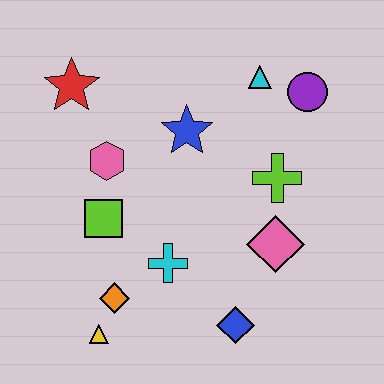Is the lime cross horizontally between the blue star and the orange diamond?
No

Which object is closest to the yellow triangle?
The orange diamond is closest to the yellow triangle.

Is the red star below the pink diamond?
No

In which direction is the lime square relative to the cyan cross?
The lime square is to the left of the cyan cross.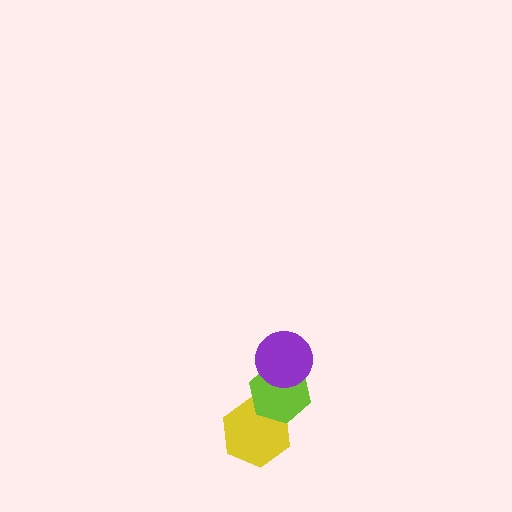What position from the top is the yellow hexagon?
The yellow hexagon is 3rd from the top.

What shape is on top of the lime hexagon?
The purple circle is on top of the lime hexagon.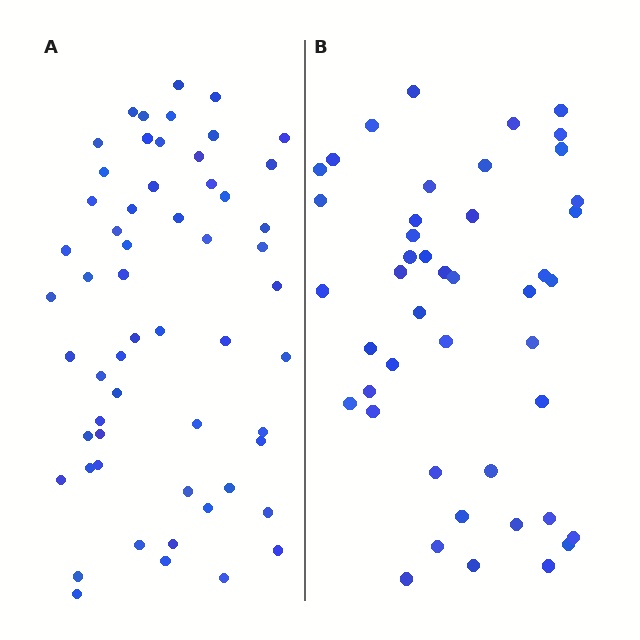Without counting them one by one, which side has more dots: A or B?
Region A (the left region) has more dots.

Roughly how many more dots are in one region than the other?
Region A has roughly 12 or so more dots than region B.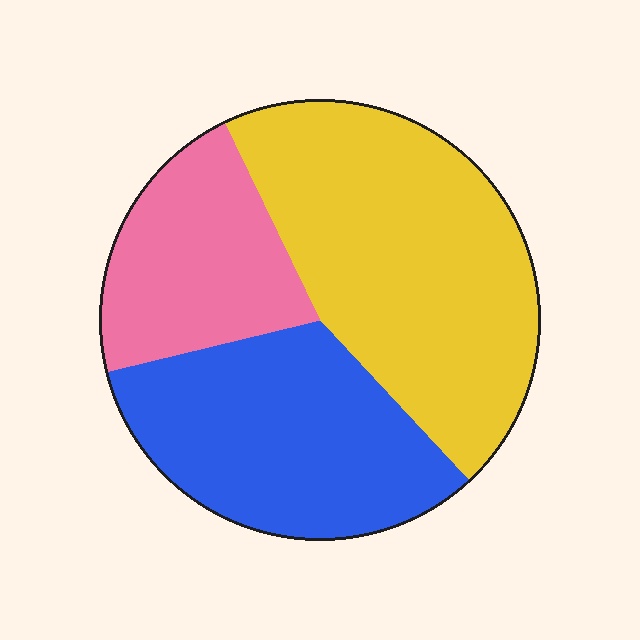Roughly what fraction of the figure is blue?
Blue takes up about one third (1/3) of the figure.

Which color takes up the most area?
Yellow, at roughly 45%.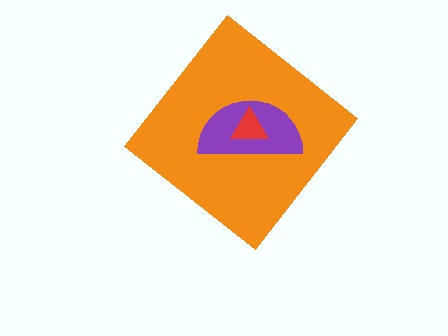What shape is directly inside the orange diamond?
The purple semicircle.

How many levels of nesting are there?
3.